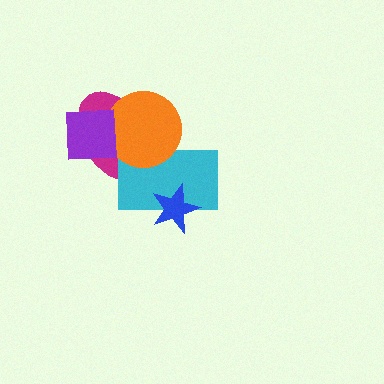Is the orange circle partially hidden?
Yes, it is partially covered by another shape.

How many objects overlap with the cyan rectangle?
3 objects overlap with the cyan rectangle.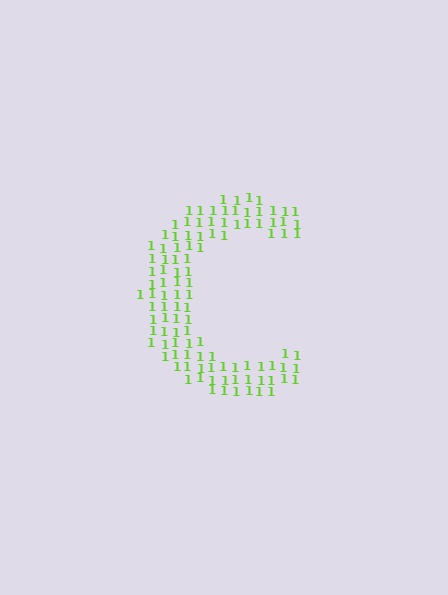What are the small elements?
The small elements are digit 1's.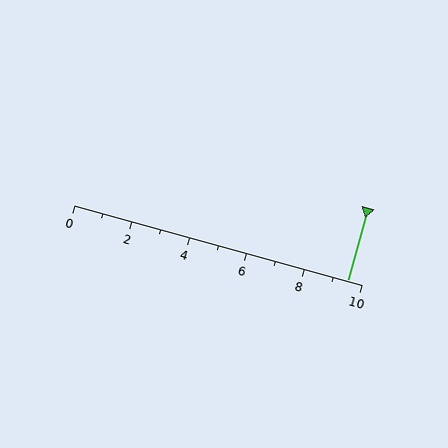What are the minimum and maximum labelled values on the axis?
The axis runs from 0 to 10.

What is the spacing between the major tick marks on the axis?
The major ticks are spaced 2 apart.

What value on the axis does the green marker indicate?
The marker indicates approximately 9.5.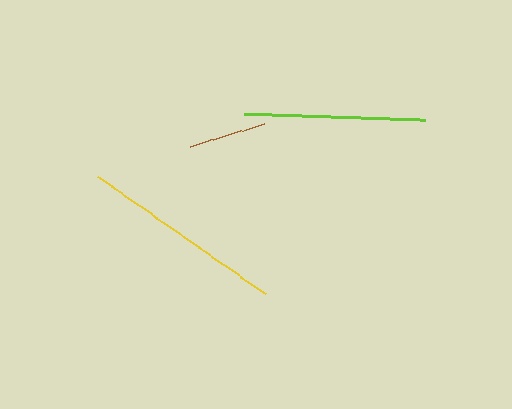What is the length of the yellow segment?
The yellow segment is approximately 205 pixels long.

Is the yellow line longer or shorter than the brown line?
The yellow line is longer than the brown line.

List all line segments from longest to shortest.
From longest to shortest: yellow, lime, brown.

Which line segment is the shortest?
The brown line is the shortest at approximately 78 pixels.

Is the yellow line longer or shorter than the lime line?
The yellow line is longer than the lime line.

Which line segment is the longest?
The yellow line is the longest at approximately 205 pixels.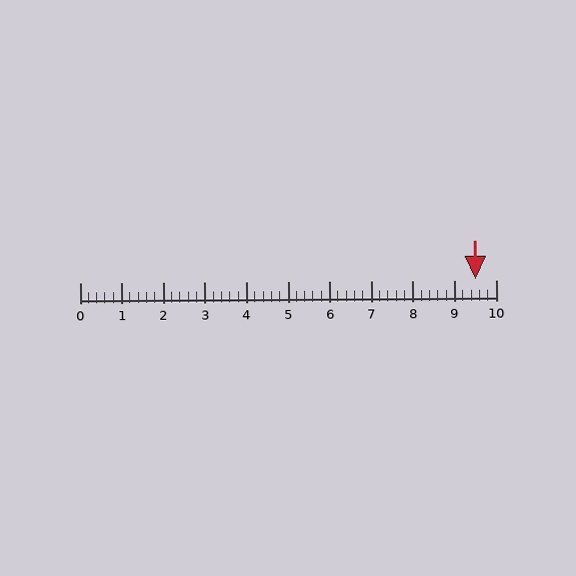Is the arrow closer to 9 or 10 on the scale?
The arrow is closer to 10.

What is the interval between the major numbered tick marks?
The major tick marks are spaced 1 units apart.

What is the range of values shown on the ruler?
The ruler shows values from 0 to 10.